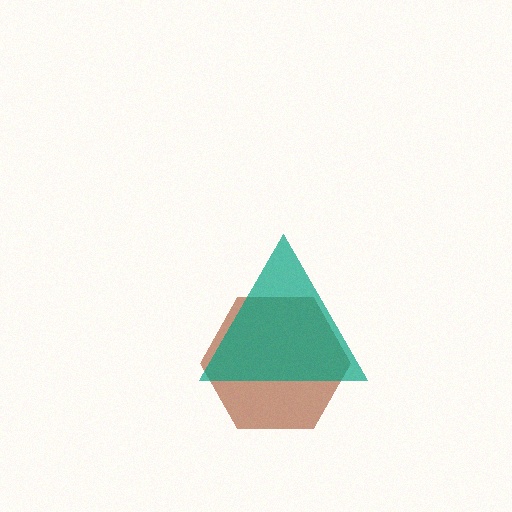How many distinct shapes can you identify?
There are 2 distinct shapes: a brown hexagon, a teal triangle.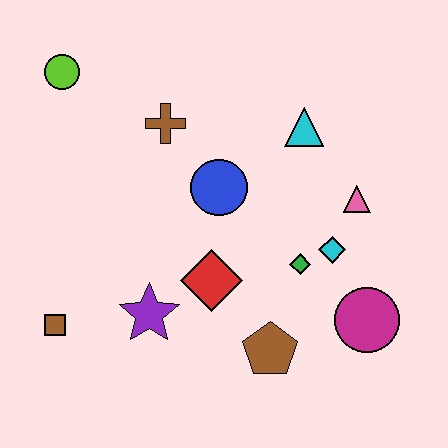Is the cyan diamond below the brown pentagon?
No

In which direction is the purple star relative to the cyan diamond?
The purple star is to the left of the cyan diamond.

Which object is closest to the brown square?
The purple star is closest to the brown square.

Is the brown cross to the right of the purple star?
Yes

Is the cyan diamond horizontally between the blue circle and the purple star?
No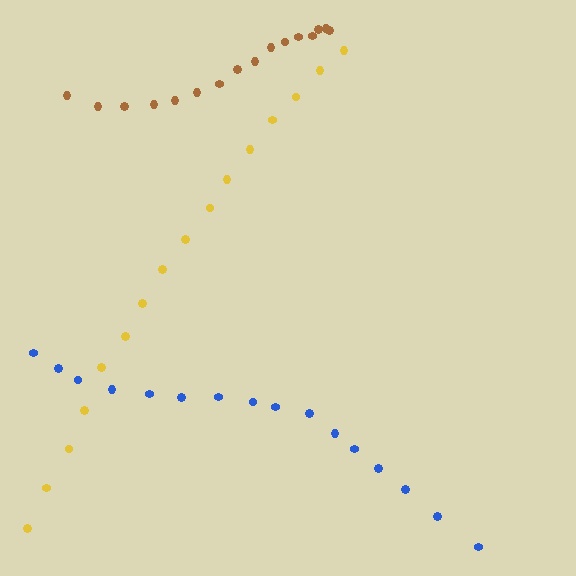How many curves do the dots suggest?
There are 3 distinct paths.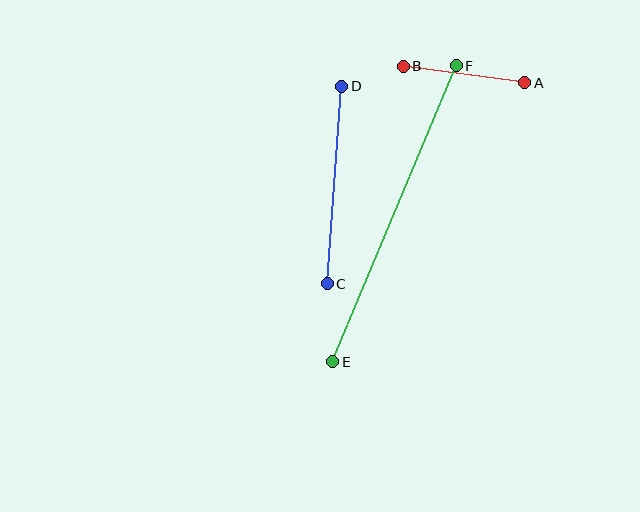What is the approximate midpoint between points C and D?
The midpoint is at approximately (335, 185) pixels.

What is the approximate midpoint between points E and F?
The midpoint is at approximately (394, 214) pixels.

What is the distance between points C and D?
The distance is approximately 198 pixels.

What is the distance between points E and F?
The distance is approximately 321 pixels.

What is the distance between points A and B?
The distance is approximately 123 pixels.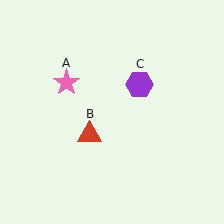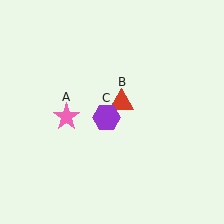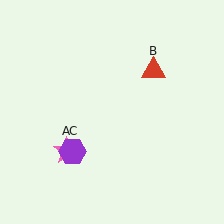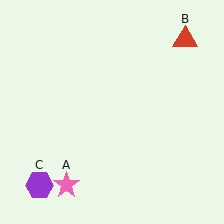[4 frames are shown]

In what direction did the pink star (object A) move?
The pink star (object A) moved down.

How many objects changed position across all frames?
3 objects changed position: pink star (object A), red triangle (object B), purple hexagon (object C).